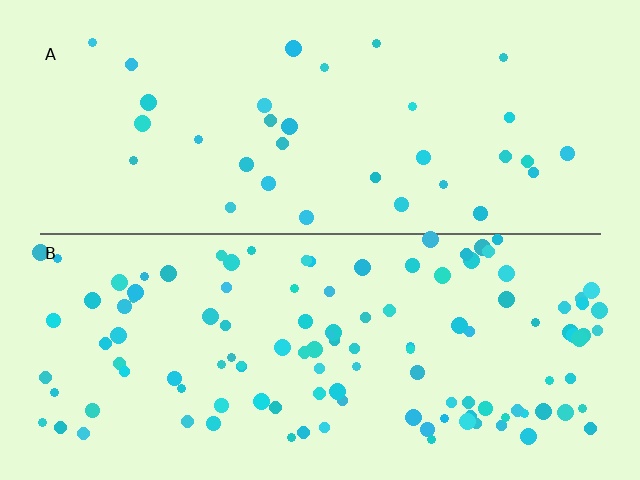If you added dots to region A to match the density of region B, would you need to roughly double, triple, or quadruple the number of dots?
Approximately triple.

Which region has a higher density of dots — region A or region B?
B (the bottom).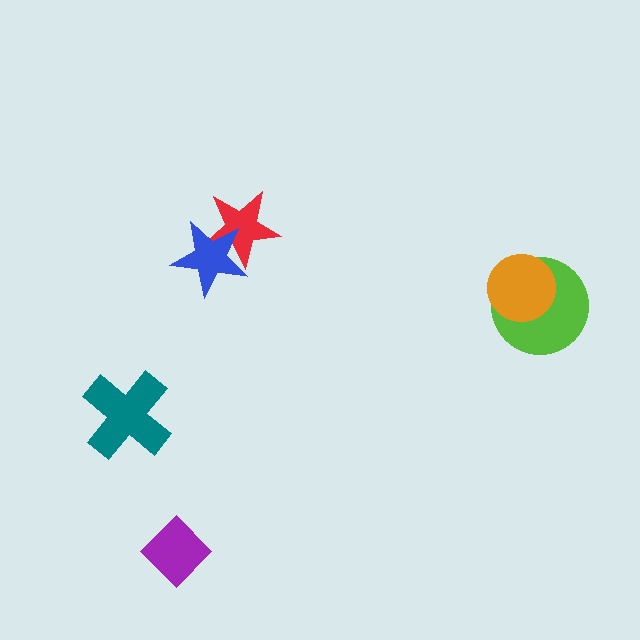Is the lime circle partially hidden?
Yes, it is partially covered by another shape.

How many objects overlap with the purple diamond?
0 objects overlap with the purple diamond.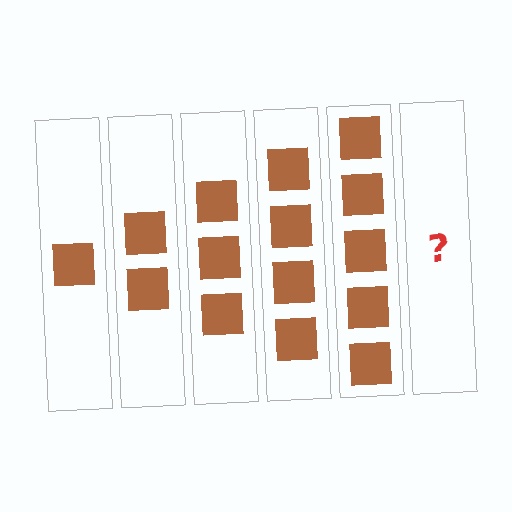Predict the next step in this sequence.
The next step is 6 squares.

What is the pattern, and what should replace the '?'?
The pattern is that each step adds one more square. The '?' should be 6 squares.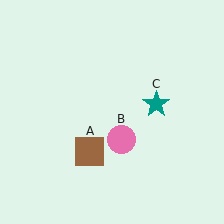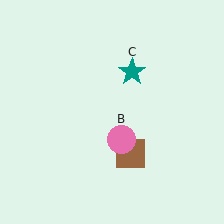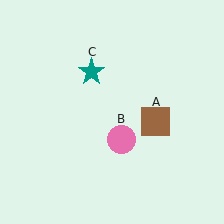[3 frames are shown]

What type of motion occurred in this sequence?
The brown square (object A), teal star (object C) rotated counterclockwise around the center of the scene.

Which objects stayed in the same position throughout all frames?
Pink circle (object B) remained stationary.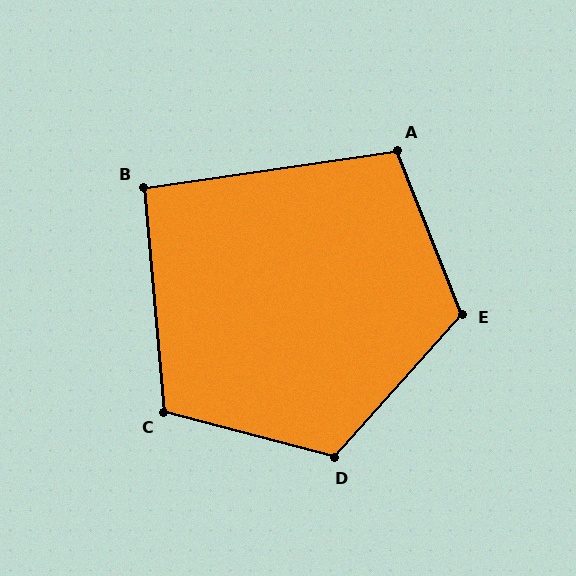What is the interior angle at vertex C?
Approximately 110 degrees (obtuse).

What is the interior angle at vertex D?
Approximately 117 degrees (obtuse).